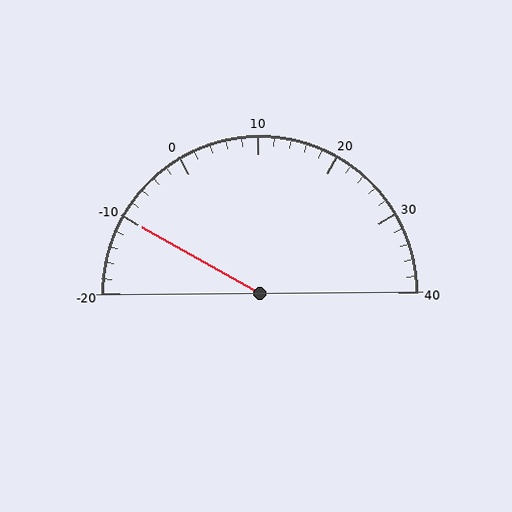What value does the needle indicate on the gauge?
The needle indicates approximately -10.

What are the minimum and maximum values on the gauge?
The gauge ranges from -20 to 40.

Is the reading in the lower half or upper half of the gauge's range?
The reading is in the lower half of the range (-20 to 40).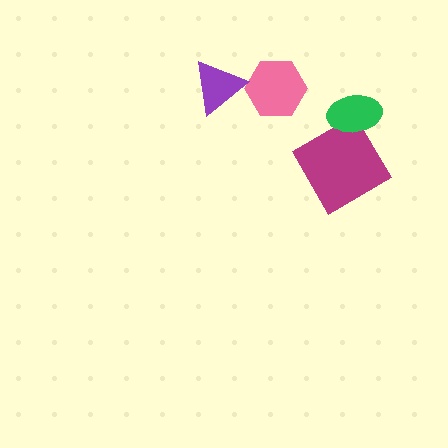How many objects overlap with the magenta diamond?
1 object overlaps with the magenta diamond.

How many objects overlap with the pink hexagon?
0 objects overlap with the pink hexagon.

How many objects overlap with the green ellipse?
1 object overlaps with the green ellipse.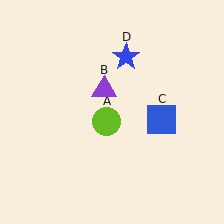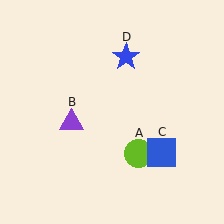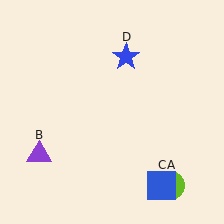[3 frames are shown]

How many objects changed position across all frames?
3 objects changed position: lime circle (object A), purple triangle (object B), blue square (object C).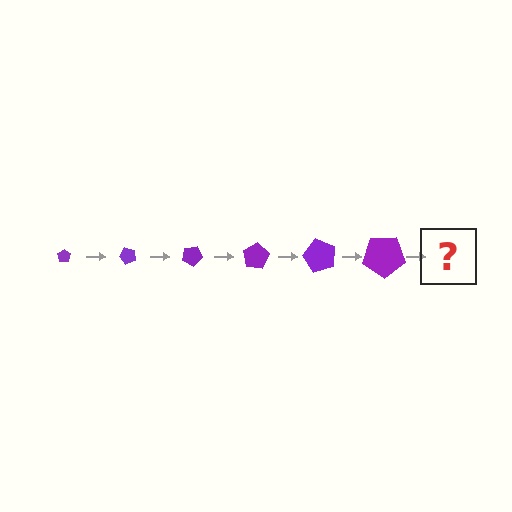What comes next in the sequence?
The next element should be a pentagon, larger than the previous one and rotated 300 degrees from the start.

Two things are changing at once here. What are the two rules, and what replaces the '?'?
The two rules are that the pentagon grows larger each step and it rotates 50 degrees each step. The '?' should be a pentagon, larger than the previous one and rotated 300 degrees from the start.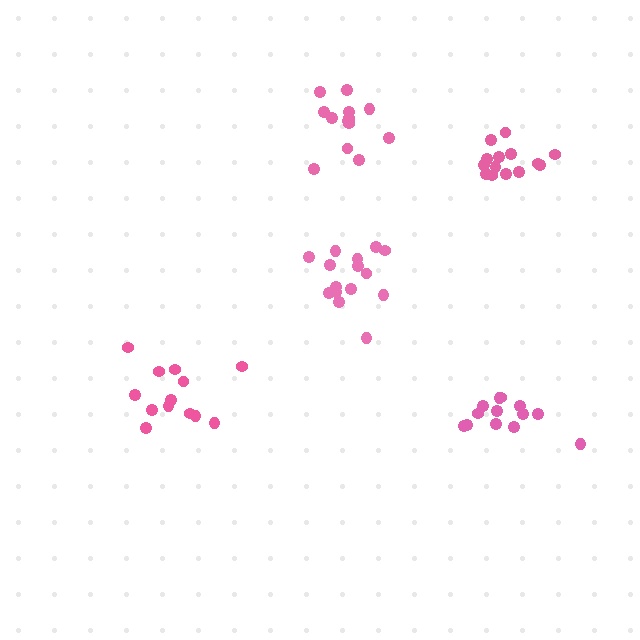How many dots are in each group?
Group 1: 15 dots, Group 2: 13 dots, Group 3: 13 dots, Group 4: 14 dots, Group 5: 13 dots (68 total).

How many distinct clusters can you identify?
There are 5 distinct clusters.